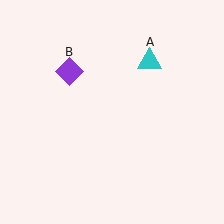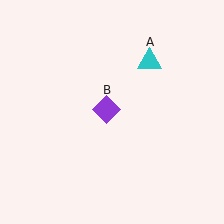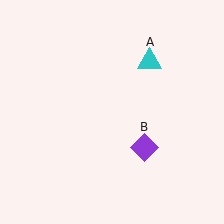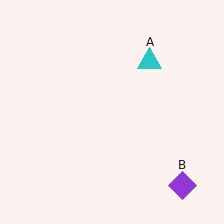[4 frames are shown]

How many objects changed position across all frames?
1 object changed position: purple diamond (object B).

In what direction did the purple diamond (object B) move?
The purple diamond (object B) moved down and to the right.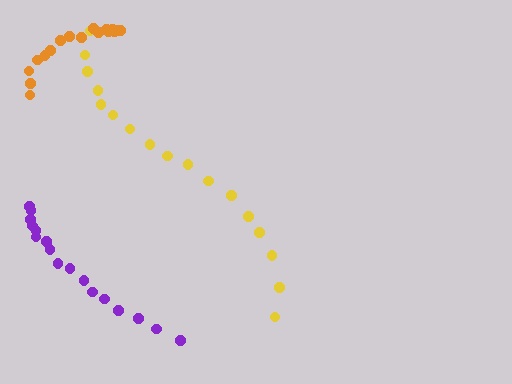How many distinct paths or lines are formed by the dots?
There are 3 distinct paths.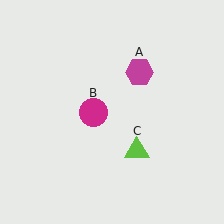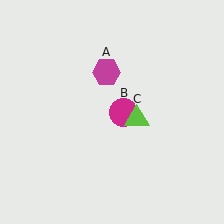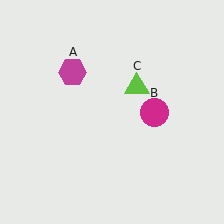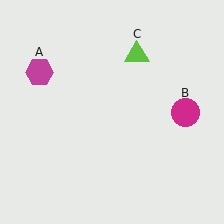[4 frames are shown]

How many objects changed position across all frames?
3 objects changed position: magenta hexagon (object A), magenta circle (object B), lime triangle (object C).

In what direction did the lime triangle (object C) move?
The lime triangle (object C) moved up.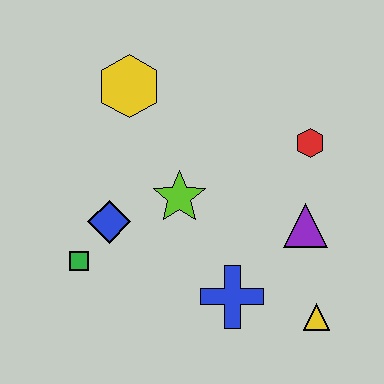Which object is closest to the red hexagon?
The purple triangle is closest to the red hexagon.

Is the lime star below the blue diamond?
No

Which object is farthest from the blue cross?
The yellow hexagon is farthest from the blue cross.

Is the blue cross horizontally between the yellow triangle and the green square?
Yes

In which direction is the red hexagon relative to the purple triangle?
The red hexagon is above the purple triangle.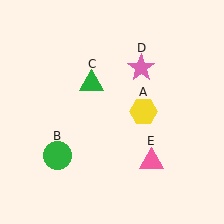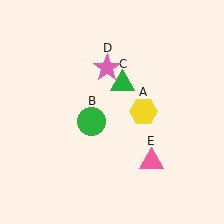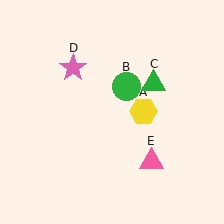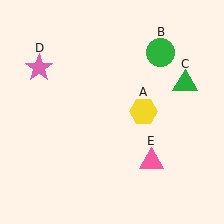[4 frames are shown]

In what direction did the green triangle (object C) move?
The green triangle (object C) moved right.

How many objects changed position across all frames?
3 objects changed position: green circle (object B), green triangle (object C), pink star (object D).